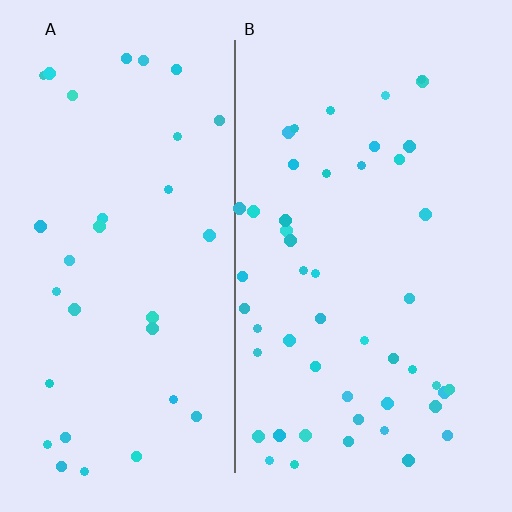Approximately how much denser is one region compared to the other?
Approximately 1.5× — region B over region A.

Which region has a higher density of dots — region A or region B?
B (the right).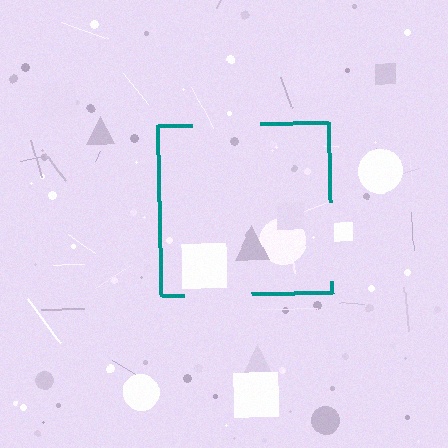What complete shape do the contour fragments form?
The contour fragments form a square.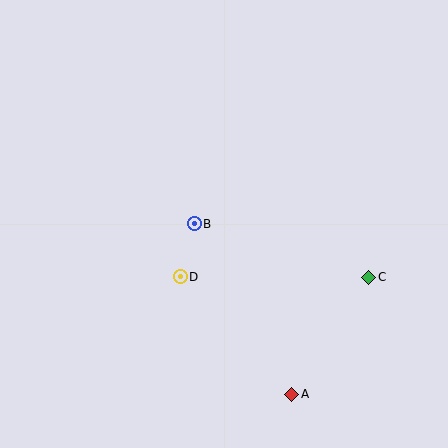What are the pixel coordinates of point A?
Point A is at (292, 394).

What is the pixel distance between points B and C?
The distance between B and C is 183 pixels.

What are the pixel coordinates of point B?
Point B is at (194, 224).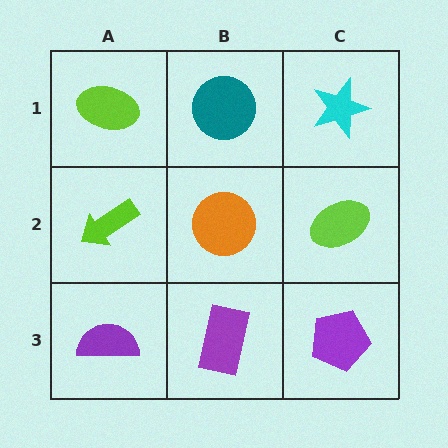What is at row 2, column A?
A lime arrow.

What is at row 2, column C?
A lime ellipse.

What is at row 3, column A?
A purple semicircle.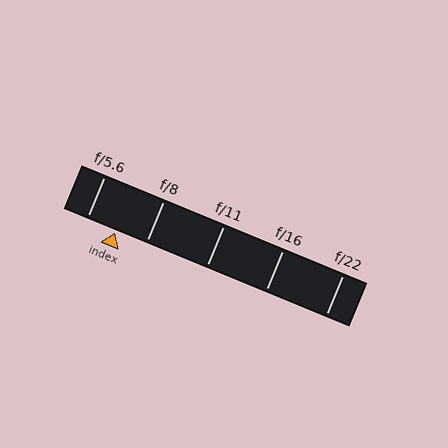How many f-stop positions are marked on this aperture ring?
There are 5 f-stop positions marked.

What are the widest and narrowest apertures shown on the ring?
The widest aperture shown is f/5.6 and the narrowest is f/22.